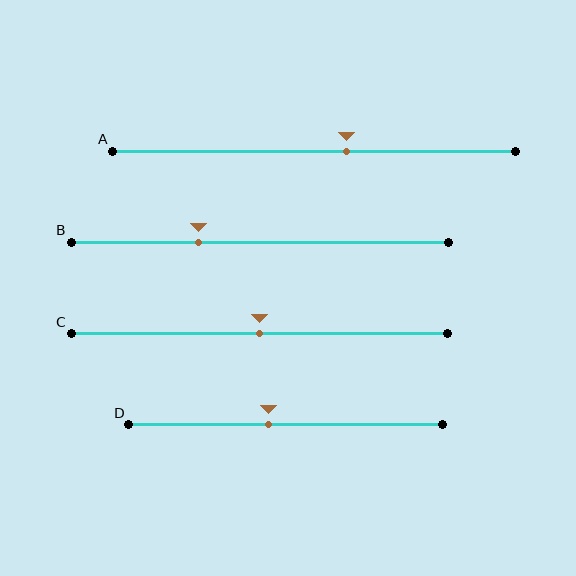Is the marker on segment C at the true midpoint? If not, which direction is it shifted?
Yes, the marker on segment C is at the true midpoint.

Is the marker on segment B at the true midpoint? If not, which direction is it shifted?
No, the marker on segment B is shifted to the left by about 16% of the segment length.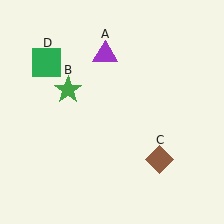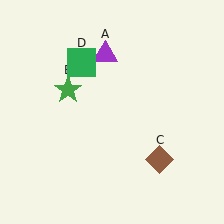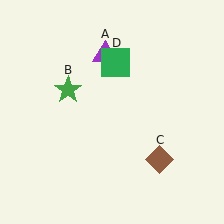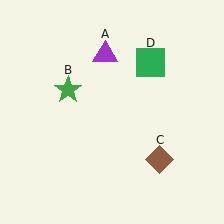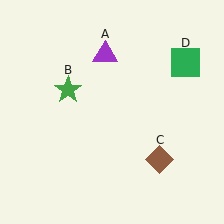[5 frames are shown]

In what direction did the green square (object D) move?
The green square (object D) moved right.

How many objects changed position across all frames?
1 object changed position: green square (object D).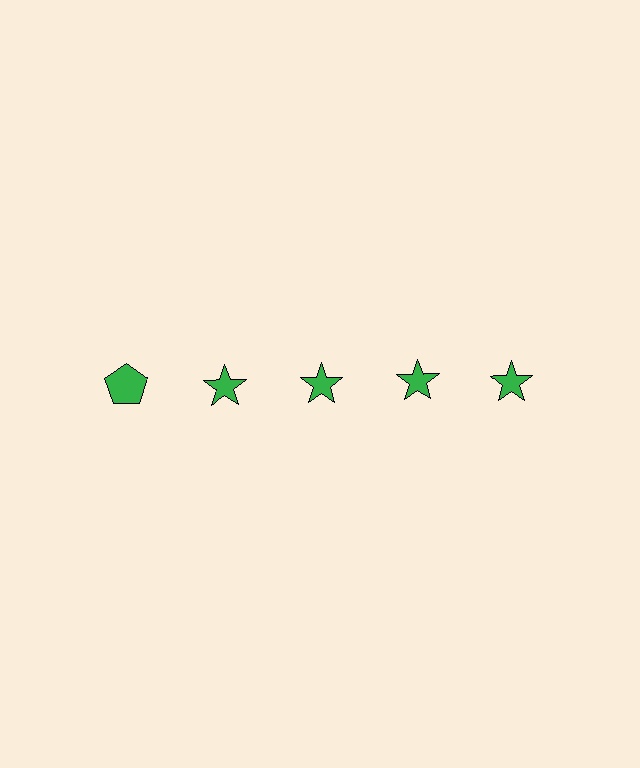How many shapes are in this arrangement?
There are 5 shapes arranged in a grid pattern.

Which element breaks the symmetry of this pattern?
The green pentagon in the top row, leftmost column breaks the symmetry. All other shapes are green stars.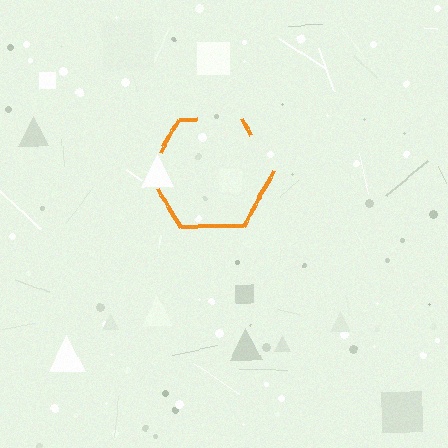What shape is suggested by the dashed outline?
The dashed outline suggests a hexagon.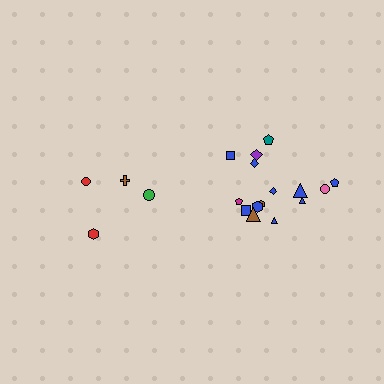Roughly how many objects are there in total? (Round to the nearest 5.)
Roughly 20 objects in total.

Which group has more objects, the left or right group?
The right group.